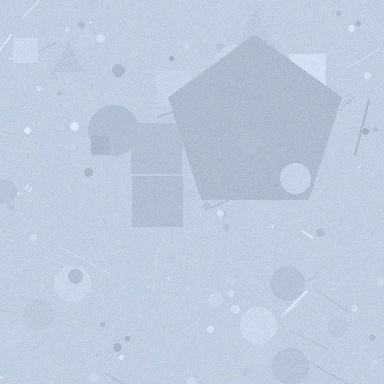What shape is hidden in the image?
A pentagon is hidden in the image.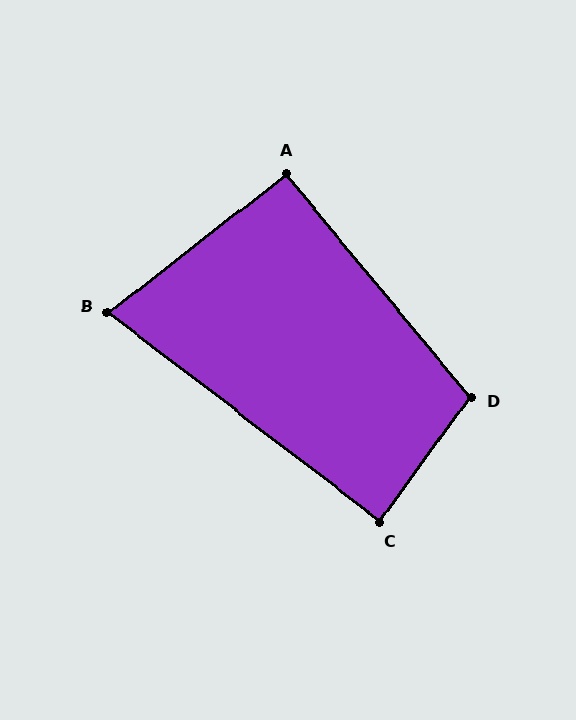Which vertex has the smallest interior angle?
B, at approximately 76 degrees.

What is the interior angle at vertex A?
Approximately 91 degrees (approximately right).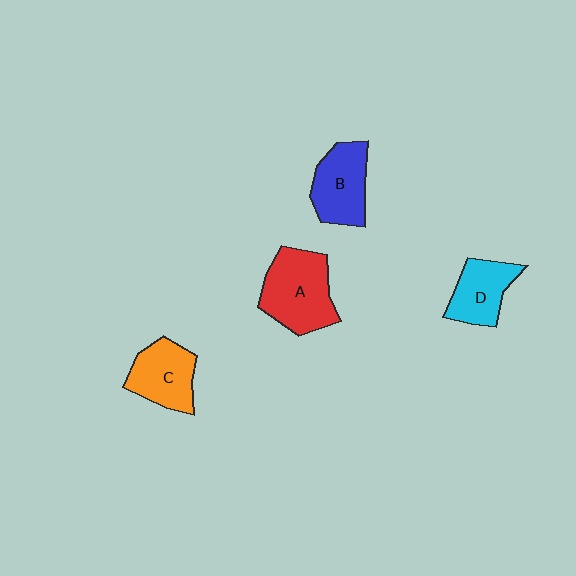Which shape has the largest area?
Shape A (red).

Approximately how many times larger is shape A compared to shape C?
Approximately 1.3 times.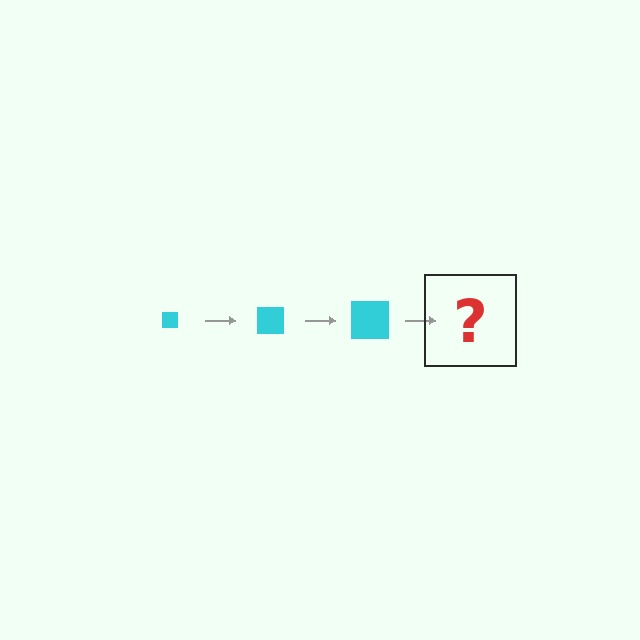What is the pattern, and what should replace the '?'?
The pattern is that the square gets progressively larger each step. The '?' should be a cyan square, larger than the previous one.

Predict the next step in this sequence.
The next step is a cyan square, larger than the previous one.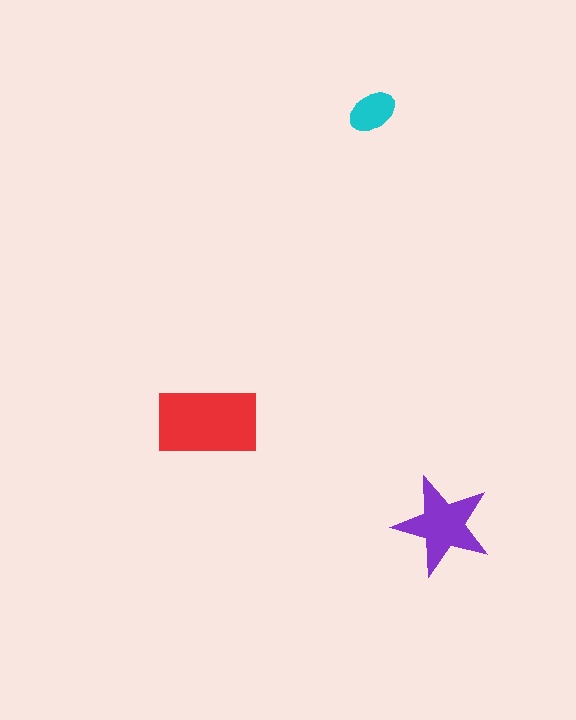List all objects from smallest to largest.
The cyan ellipse, the purple star, the red rectangle.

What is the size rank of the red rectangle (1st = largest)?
1st.